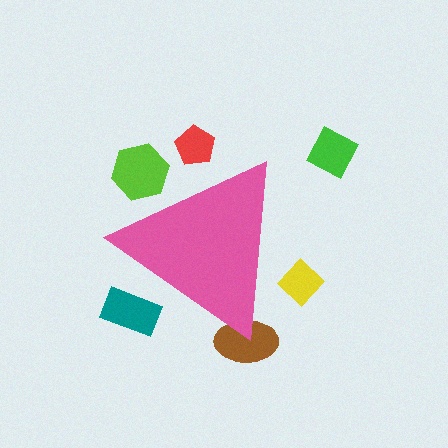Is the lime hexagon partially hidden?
Yes, the lime hexagon is partially hidden behind the pink triangle.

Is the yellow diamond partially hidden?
Yes, the yellow diamond is partially hidden behind the pink triangle.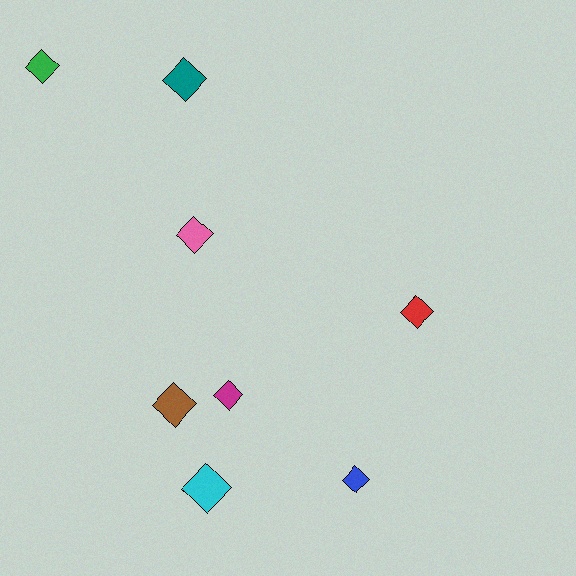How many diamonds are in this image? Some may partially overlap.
There are 8 diamonds.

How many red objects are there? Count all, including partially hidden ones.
There is 1 red object.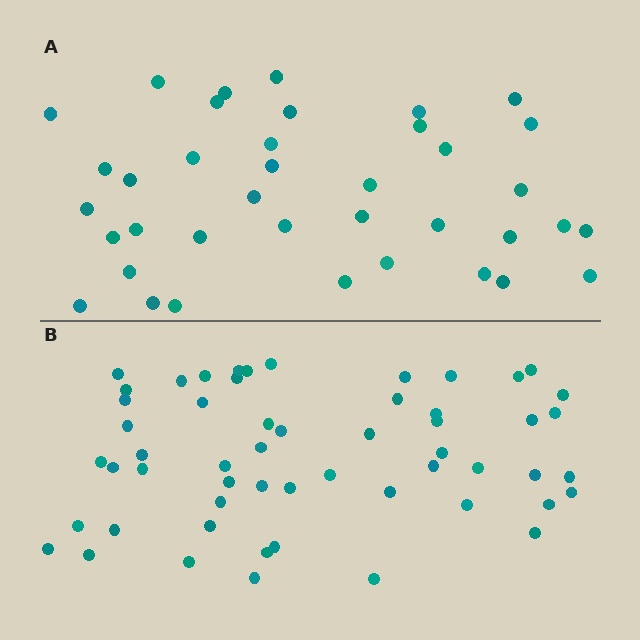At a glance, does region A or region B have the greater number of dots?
Region B (the bottom region) has more dots.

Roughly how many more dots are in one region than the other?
Region B has approximately 15 more dots than region A.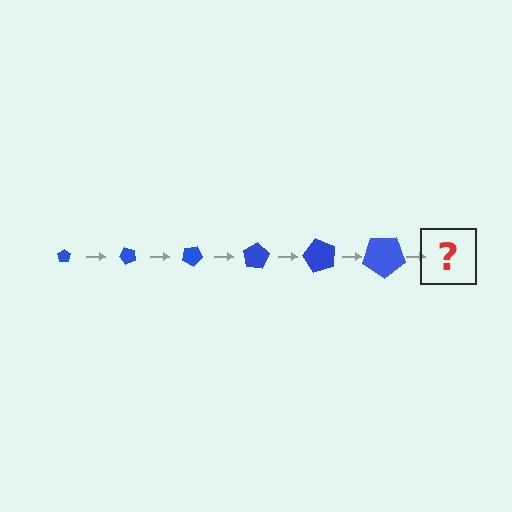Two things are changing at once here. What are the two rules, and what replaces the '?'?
The two rules are that the pentagon grows larger each step and it rotates 50 degrees each step. The '?' should be a pentagon, larger than the previous one and rotated 300 degrees from the start.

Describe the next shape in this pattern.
It should be a pentagon, larger than the previous one and rotated 300 degrees from the start.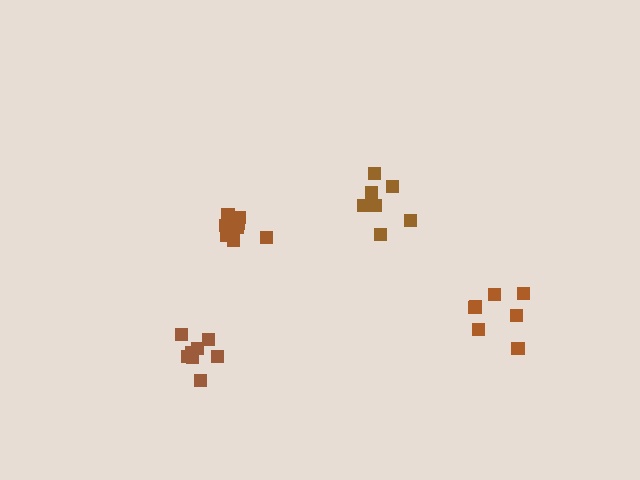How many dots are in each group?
Group 1: 7 dots, Group 2: 8 dots, Group 3: 8 dots, Group 4: 7 dots (30 total).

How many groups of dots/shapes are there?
There are 4 groups.